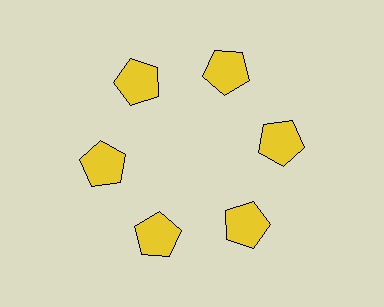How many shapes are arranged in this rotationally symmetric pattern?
There are 6 shapes, arranged in 6 groups of 1.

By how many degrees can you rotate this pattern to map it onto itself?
The pattern maps onto itself every 60 degrees of rotation.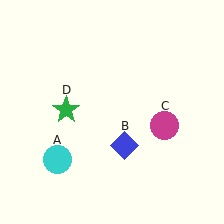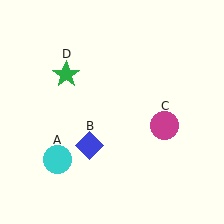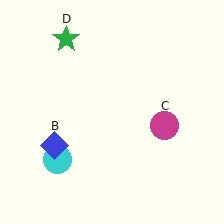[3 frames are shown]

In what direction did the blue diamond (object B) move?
The blue diamond (object B) moved left.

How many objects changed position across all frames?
2 objects changed position: blue diamond (object B), green star (object D).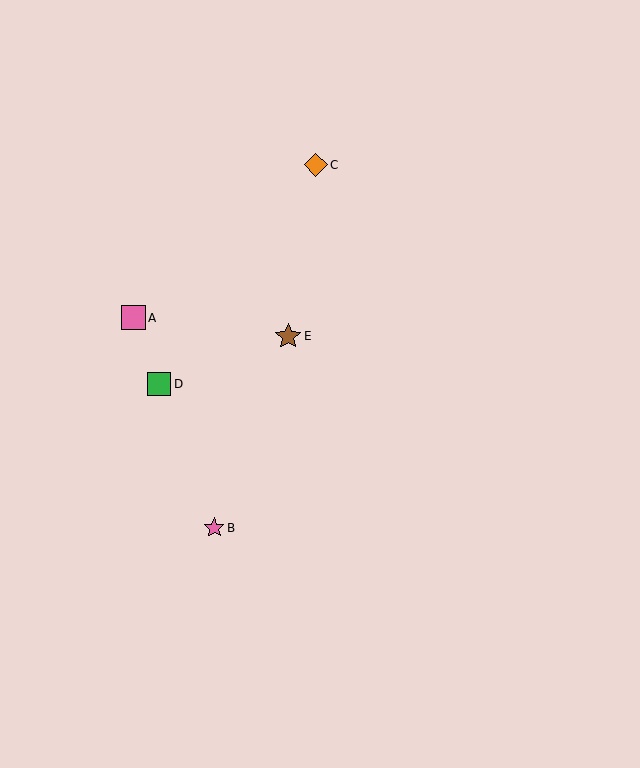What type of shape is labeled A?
Shape A is a pink square.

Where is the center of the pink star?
The center of the pink star is at (214, 528).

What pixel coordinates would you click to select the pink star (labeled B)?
Click at (214, 528) to select the pink star B.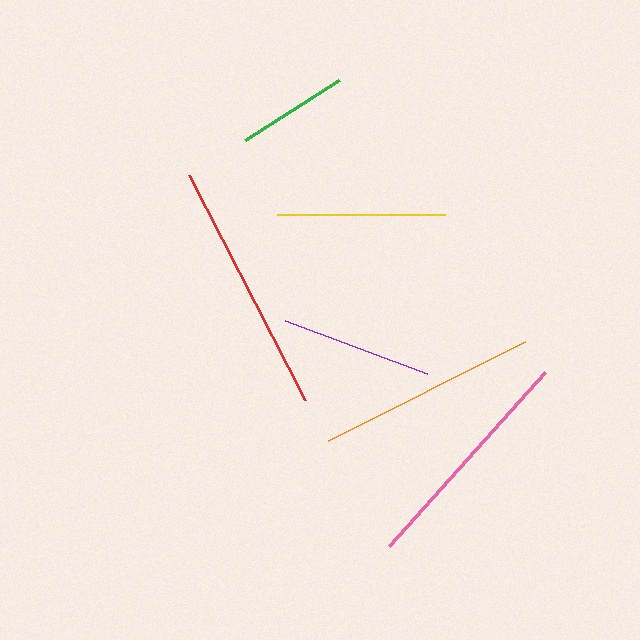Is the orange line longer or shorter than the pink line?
The pink line is longer than the orange line.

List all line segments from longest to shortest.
From longest to shortest: red, pink, orange, yellow, purple, green.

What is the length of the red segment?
The red segment is approximately 253 pixels long.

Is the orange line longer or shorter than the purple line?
The orange line is longer than the purple line.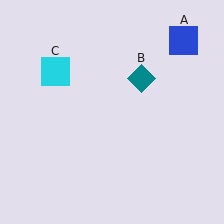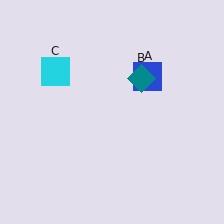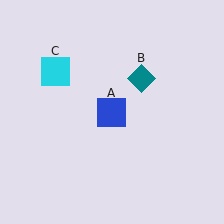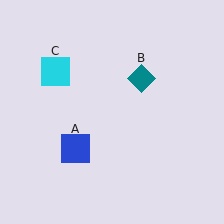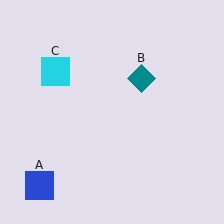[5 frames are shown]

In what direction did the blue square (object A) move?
The blue square (object A) moved down and to the left.